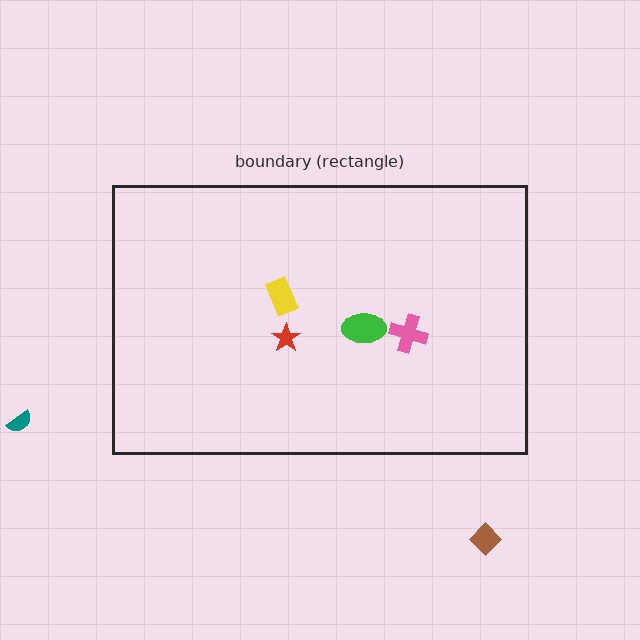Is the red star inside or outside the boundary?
Inside.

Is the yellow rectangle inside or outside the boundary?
Inside.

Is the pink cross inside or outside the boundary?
Inside.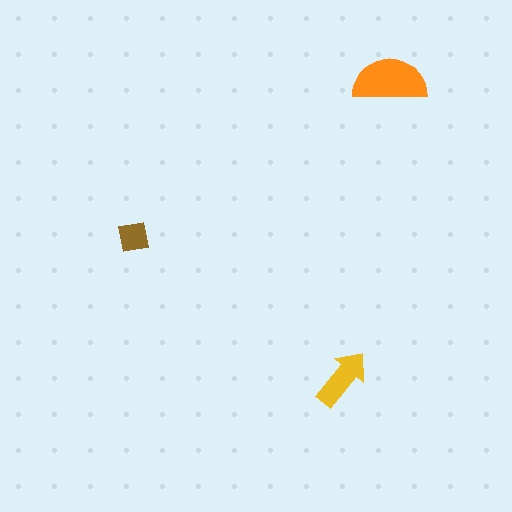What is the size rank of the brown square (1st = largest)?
3rd.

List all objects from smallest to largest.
The brown square, the yellow arrow, the orange semicircle.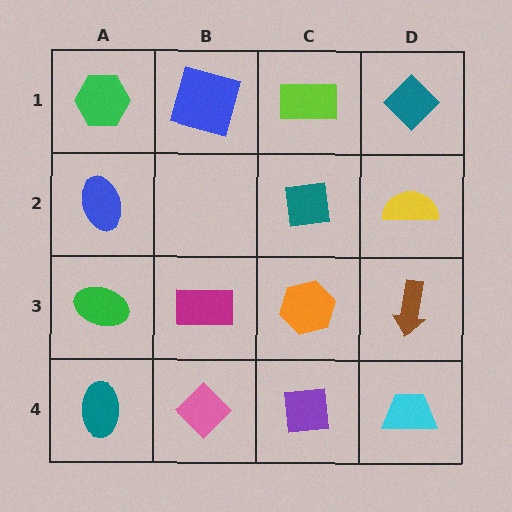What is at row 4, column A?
A teal ellipse.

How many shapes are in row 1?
4 shapes.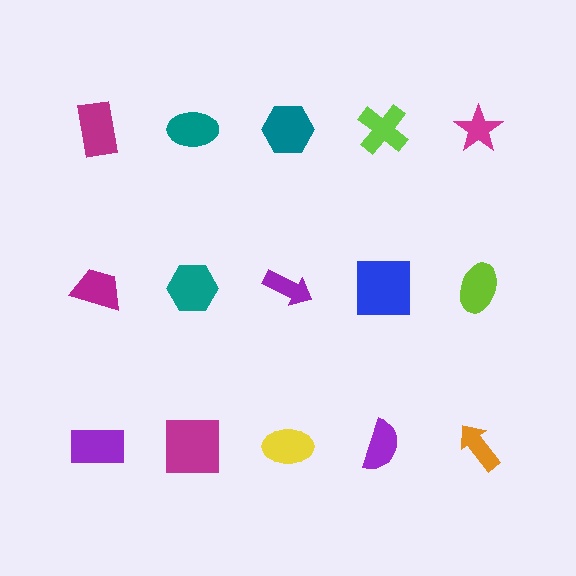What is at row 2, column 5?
A lime ellipse.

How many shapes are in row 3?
5 shapes.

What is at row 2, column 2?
A teal hexagon.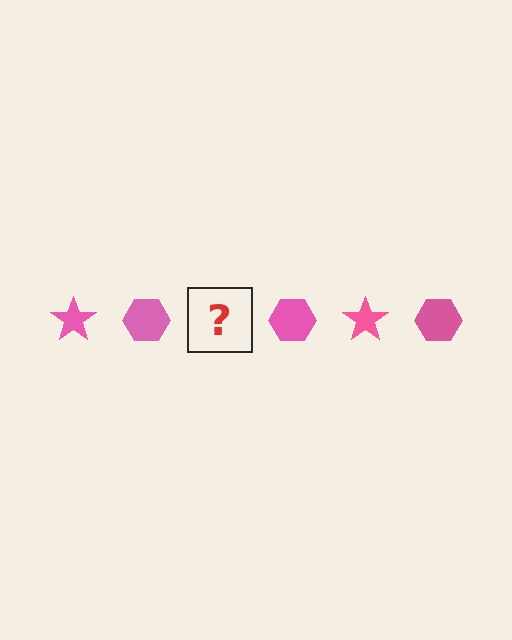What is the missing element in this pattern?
The missing element is a pink star.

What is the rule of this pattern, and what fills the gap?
The rule is that the pattern cycles through star, hexagon shapes in pink. The gap should be filled with a pink star.